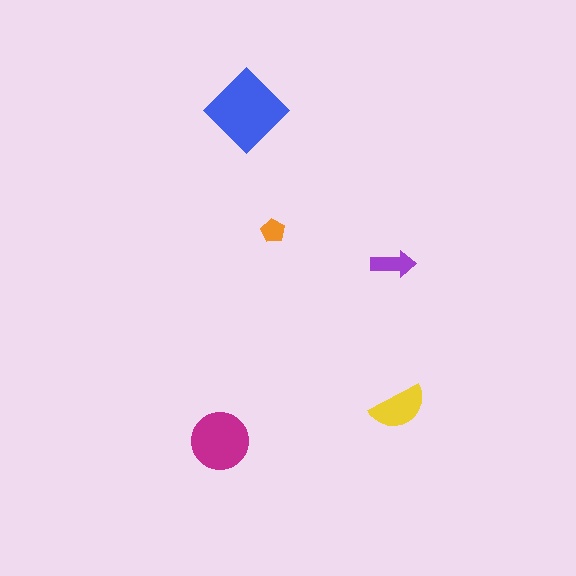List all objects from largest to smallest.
The blue diamond, the magenta circle, the yellow semicircle, the purple arrow, the orange pentagon.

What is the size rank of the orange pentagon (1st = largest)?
5th.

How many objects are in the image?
There are 5 objects in the image.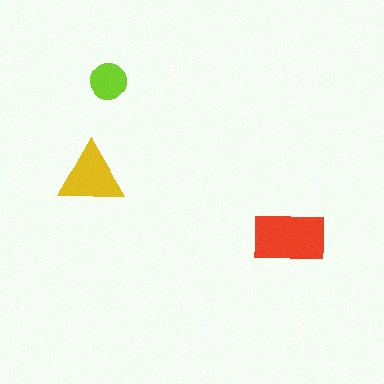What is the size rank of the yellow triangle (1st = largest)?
2nd.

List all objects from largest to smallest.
The red rectangle, the yellow triangle, the lime circle.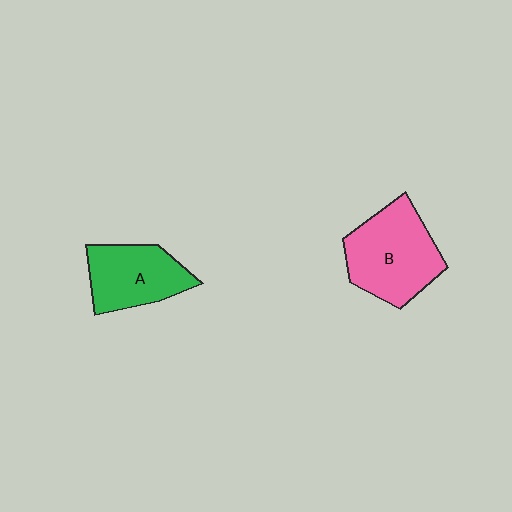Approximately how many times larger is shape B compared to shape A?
Approximately 1.3 times.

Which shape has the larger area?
Shape B (pink).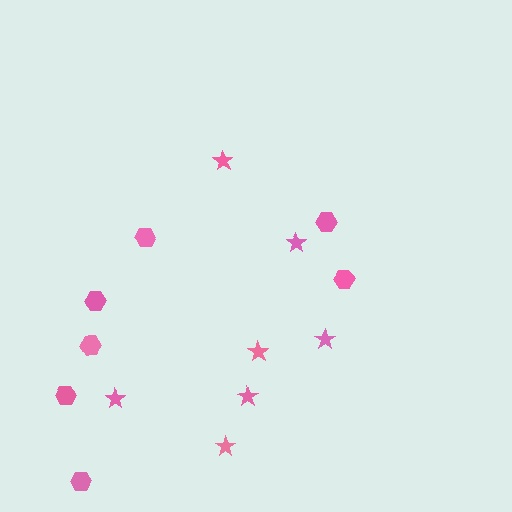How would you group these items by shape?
There are 2 groups: one group of stars (7) and one group of hexagons (7).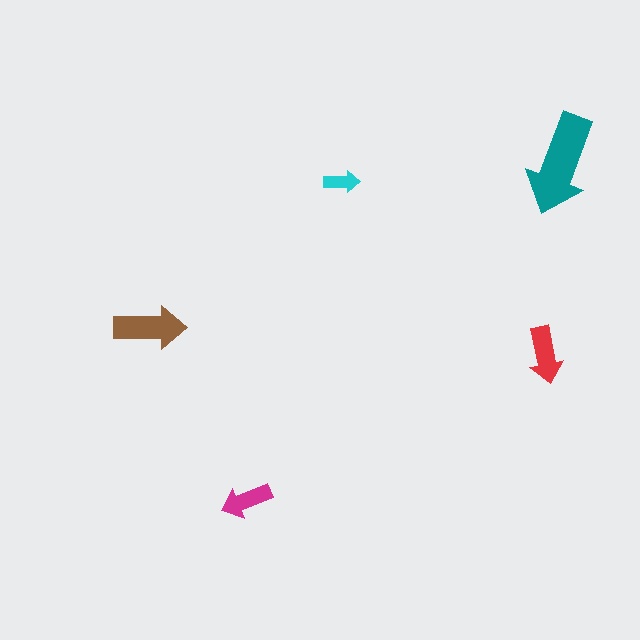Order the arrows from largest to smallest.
the teal one, the brown one, the red one, the magenta one, the cyan one.